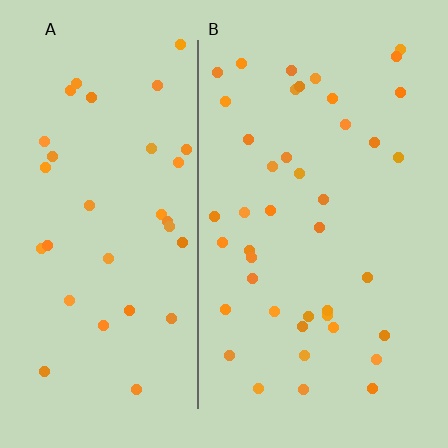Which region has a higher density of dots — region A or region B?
B (the right).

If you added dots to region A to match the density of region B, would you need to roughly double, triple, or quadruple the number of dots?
Approximately double.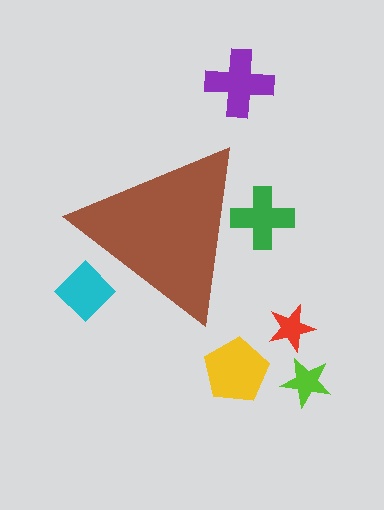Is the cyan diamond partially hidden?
Yes, the cyan diamond is partially hidden behind the brown triangle.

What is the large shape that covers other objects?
A brown triangle.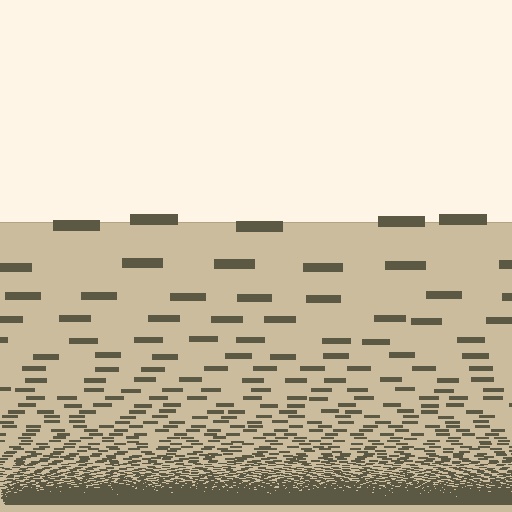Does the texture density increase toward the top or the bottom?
Density increases toward the bottom.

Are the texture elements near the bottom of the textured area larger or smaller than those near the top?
Smaller. The gradient is inverted — elements near the bottom are smaller and denser.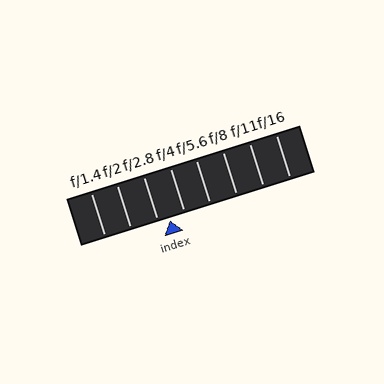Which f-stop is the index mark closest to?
The index mark is closest to f/2.8.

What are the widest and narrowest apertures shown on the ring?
The widest aperture shown is f/1.4 and the narrowest is f/16.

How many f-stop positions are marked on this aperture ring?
There are 8 f-stop positions marked.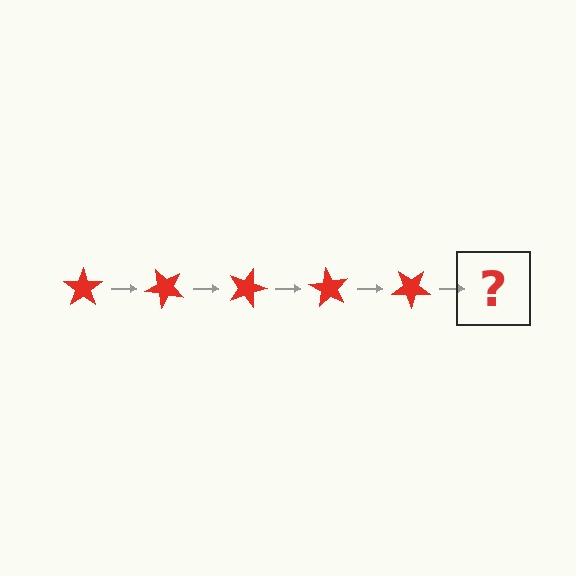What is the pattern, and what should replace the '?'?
The pattern is that the star rotates 45 degrees each step. The '?' should be a red star rotated 225 degrees.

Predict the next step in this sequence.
The next step is a red star rotated 225 degrees.